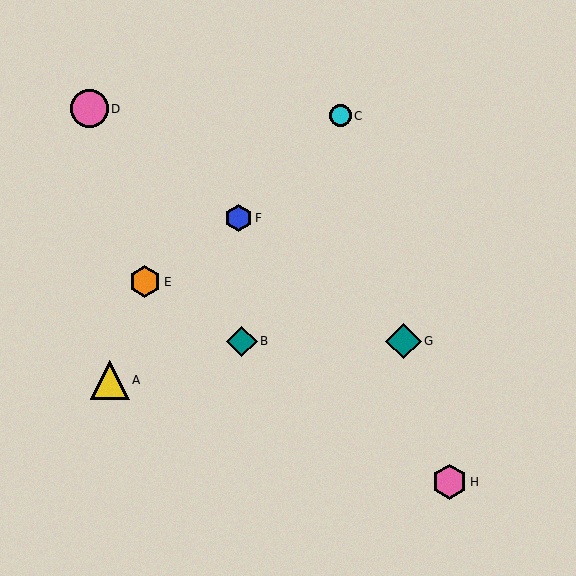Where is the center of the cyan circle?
The center of the cyan circle is at (340, 116).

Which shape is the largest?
The yellow triangle (labeled A) is the largest.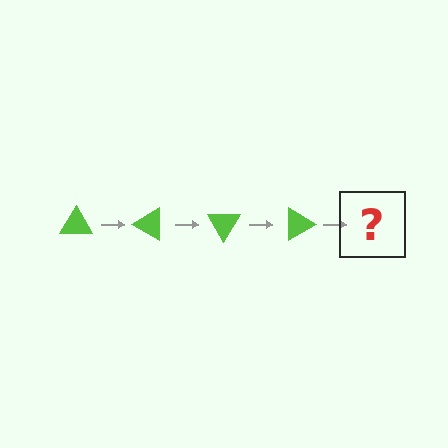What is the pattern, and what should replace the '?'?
The pattern is that the triangle rotates 30 degrees each step. The '?' should be a lime triangle rotated 120 degrees.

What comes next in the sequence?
The next element should be a lime triangle rotated 120 degrees.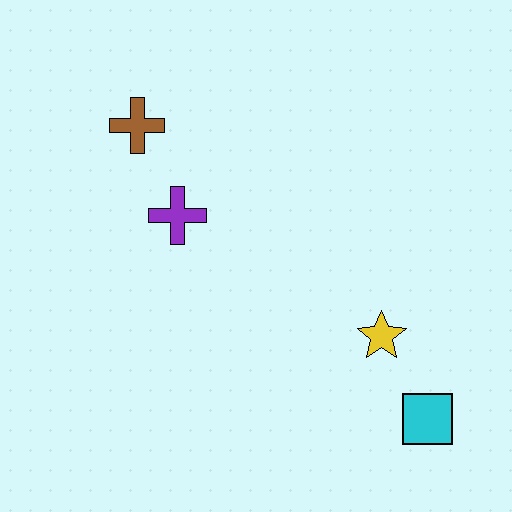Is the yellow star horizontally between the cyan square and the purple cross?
Yes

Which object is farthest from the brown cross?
The cyan square is farthest from the brown cross.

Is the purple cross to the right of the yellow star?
No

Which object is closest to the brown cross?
The purple cross is closest to the brown cross.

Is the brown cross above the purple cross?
Yes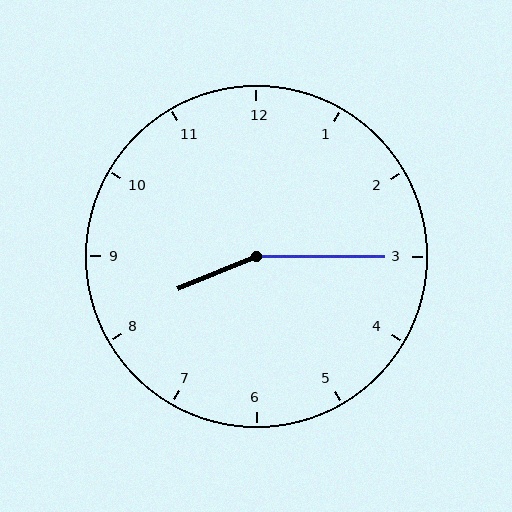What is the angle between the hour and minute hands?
Approximately 158 degrees.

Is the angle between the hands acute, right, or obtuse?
It is obtuse.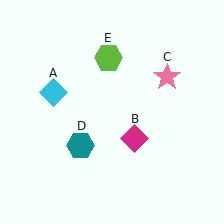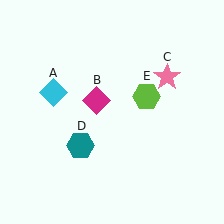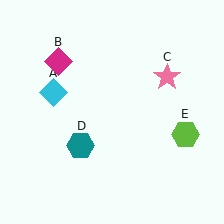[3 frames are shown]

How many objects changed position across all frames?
2 objects changed position: magenta diamond (object B), lime hexagon (object E).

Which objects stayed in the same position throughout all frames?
Cyan diamond (object A) and pink star (object C) and teal hexagon (object D) remained stationary.